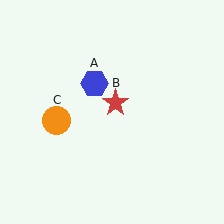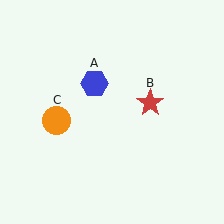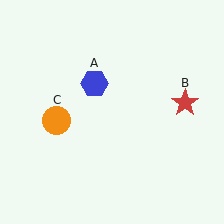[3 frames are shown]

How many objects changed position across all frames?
1 object changed position: red star (object B).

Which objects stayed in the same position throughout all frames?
Blue hexagon (object A) and orange circle (object C) remained stationary.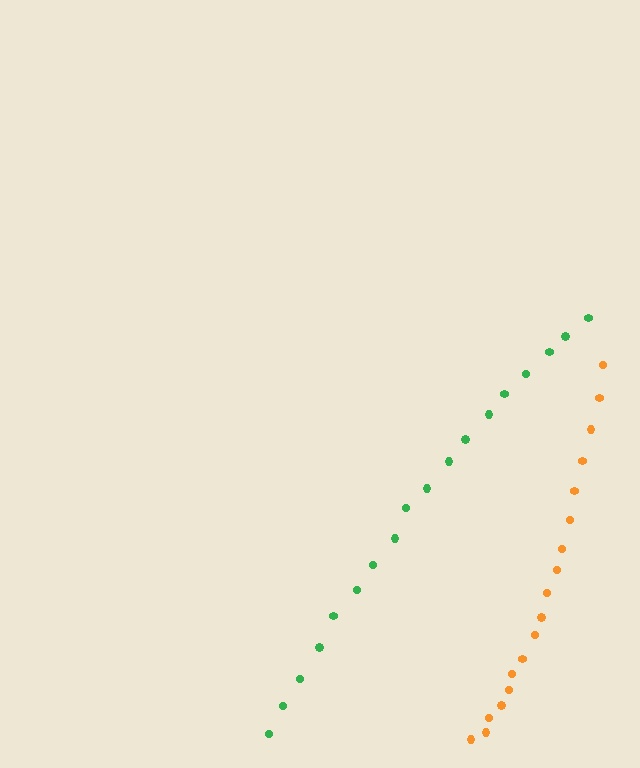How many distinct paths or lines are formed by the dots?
There are 2 distinct paths.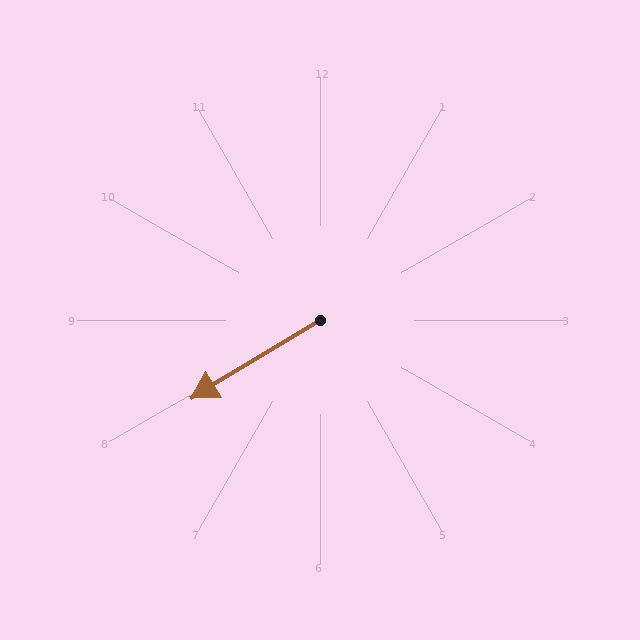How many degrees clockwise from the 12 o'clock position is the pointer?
Approximately 239 degrees.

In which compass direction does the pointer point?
Southwest.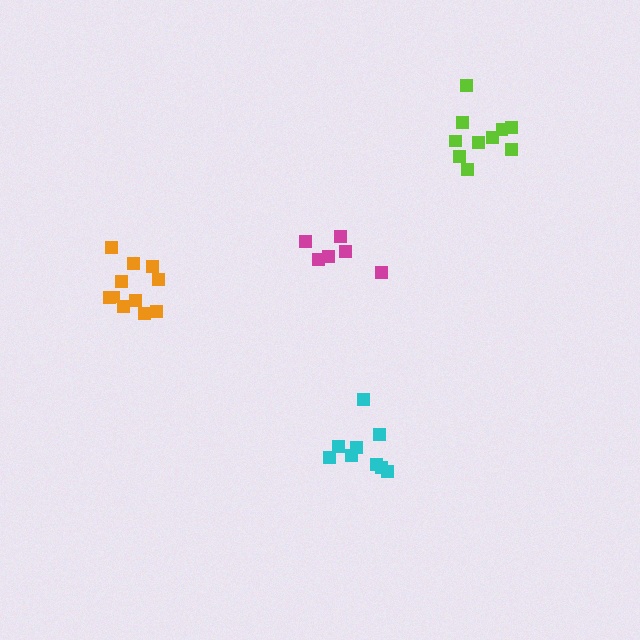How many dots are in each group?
Group 1: 6 dots, Group 2: 9 dots, Group 3: 11 dots, Group 4: 10 dots (36 total).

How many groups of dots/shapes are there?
There are 4 groups.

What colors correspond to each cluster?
The clusters are colored: magenta, cyan, orange, lime.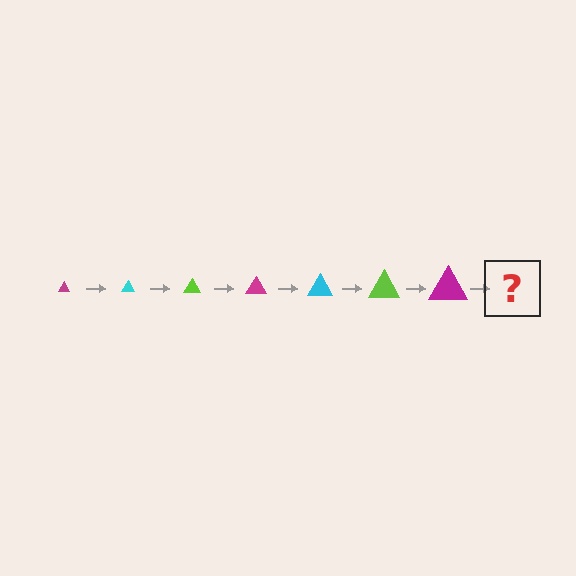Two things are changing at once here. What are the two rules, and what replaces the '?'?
The two rules are that the triangle grows larger each step and the color cycles through magenta, cyan, and lime. The '?' should be a cyan triangle, larger than the previous one.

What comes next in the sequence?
The next element should be a cyan triangle, larger than the previous one.